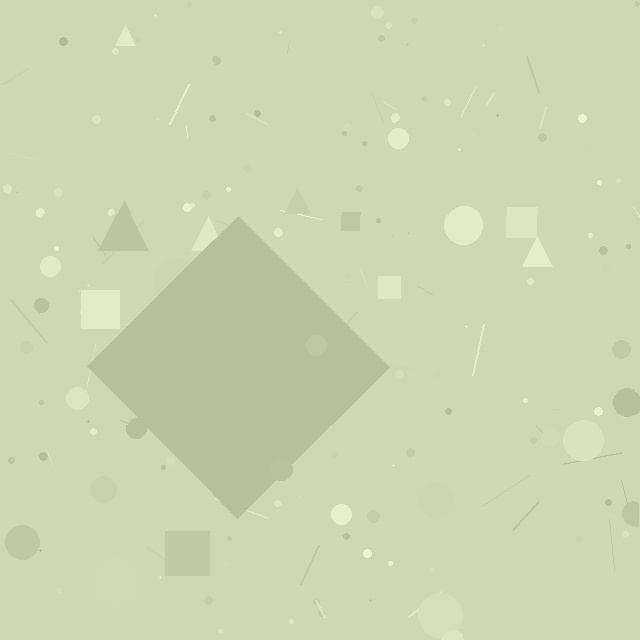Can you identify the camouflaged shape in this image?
The camouflaged shape is a diamond.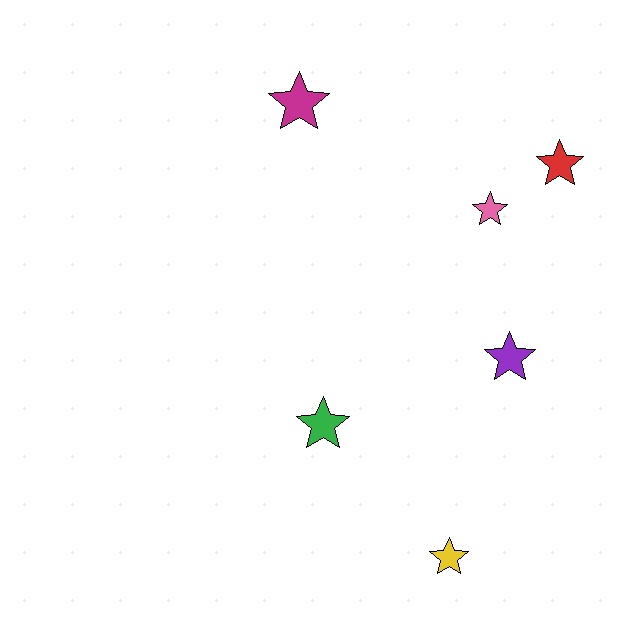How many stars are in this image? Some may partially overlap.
There are 6 stars.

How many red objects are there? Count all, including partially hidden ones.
There is 1 red object.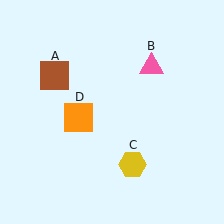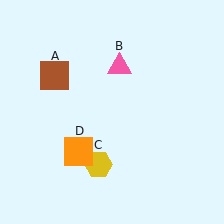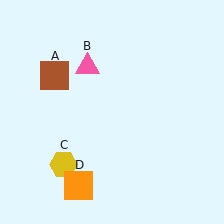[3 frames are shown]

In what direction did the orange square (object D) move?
The orange square (object D) moved down.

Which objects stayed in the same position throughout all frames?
Brown square (object A) remained stationary.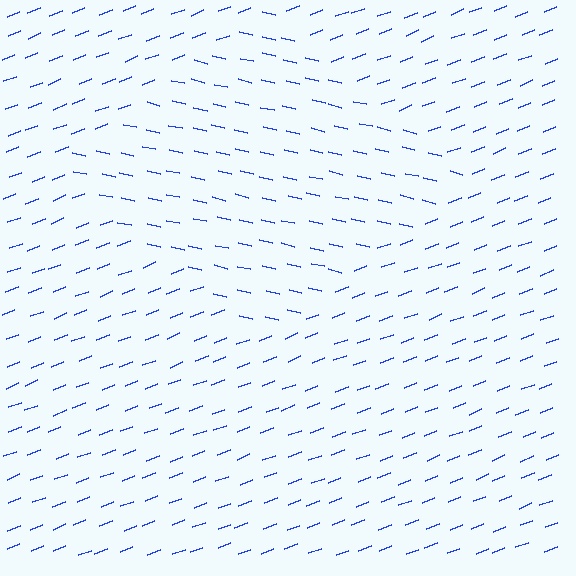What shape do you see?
I see a diamond.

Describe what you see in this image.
The image is filled with small blue line segments. A diamond region in the image has lines oriented differently from the surrounding lines, creating a visible texture boundary.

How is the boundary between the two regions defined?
The boundary is defined purely by a change in line orientation (approximately 34 degrees difference). All lines are the same color and thickness.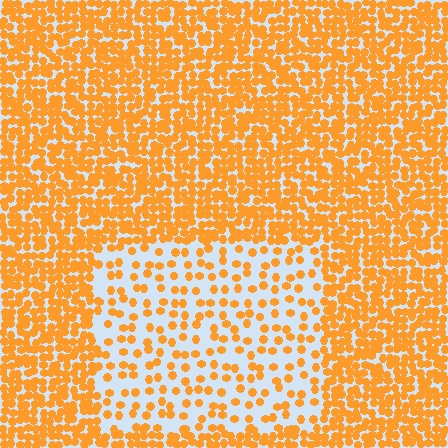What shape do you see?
I see a rectangle.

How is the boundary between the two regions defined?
The boundary is defined by a change in element density (approximately 2.7x ratio). All elements are the same color, size, and shape.